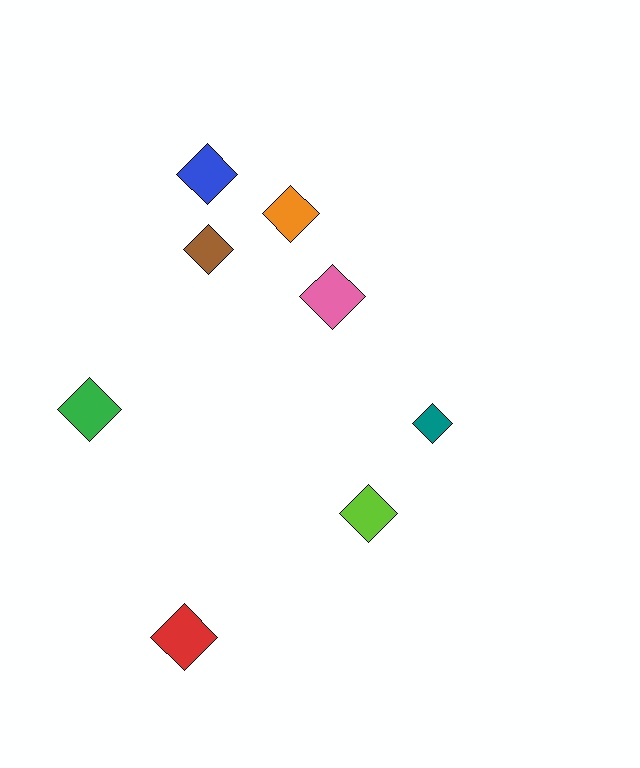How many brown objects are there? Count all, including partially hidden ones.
There is 1 brown object.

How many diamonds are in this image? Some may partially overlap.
There are 8 diamonds.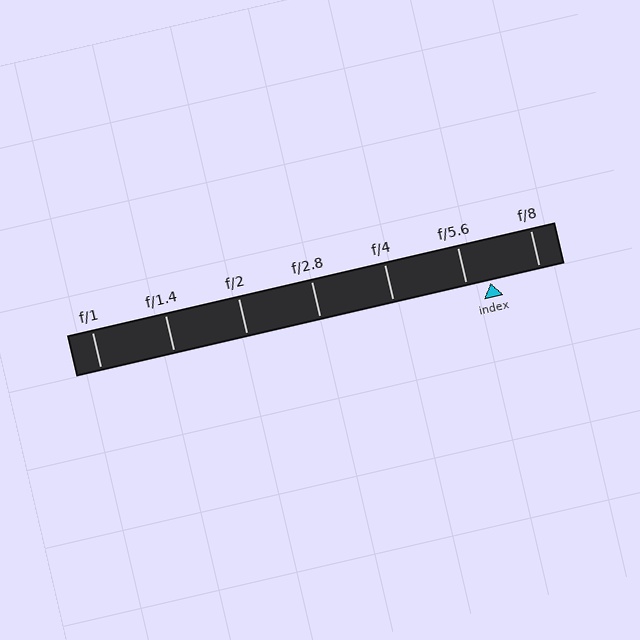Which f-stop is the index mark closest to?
The index mark is closest to f/5.6.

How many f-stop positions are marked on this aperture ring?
There are 7 f-stop positions marked.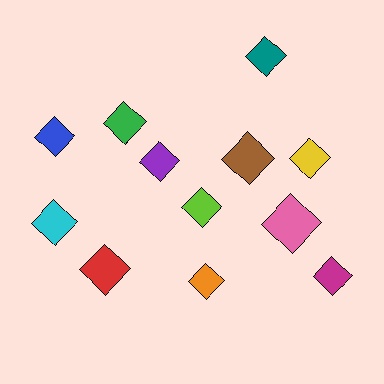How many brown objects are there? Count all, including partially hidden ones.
There is 1 brown object.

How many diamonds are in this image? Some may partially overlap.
There are 12 diamonds.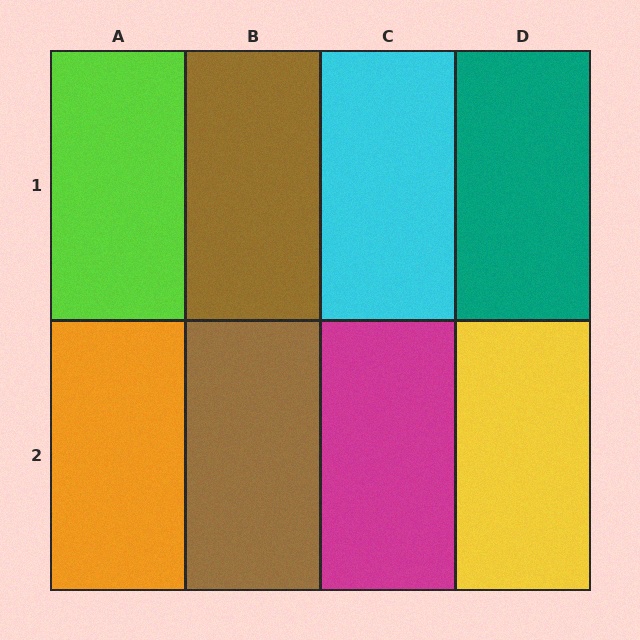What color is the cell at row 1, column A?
Lime.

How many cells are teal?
1 cell is teal.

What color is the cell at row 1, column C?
Cyan.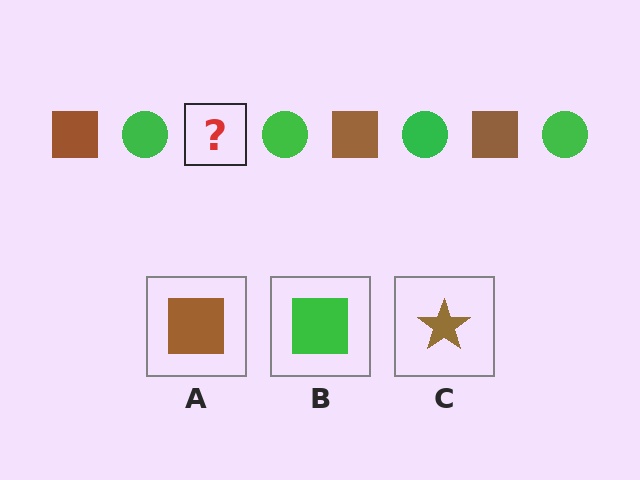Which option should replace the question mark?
Option A.